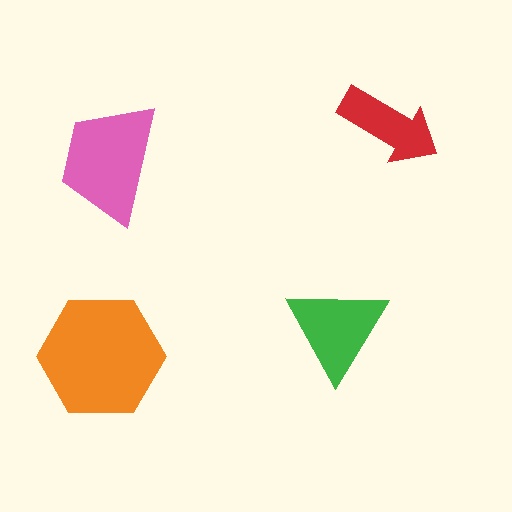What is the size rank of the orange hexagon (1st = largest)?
1st.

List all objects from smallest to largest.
The red arrow, the green triangle, the pink trapezoid, the orange hexagon.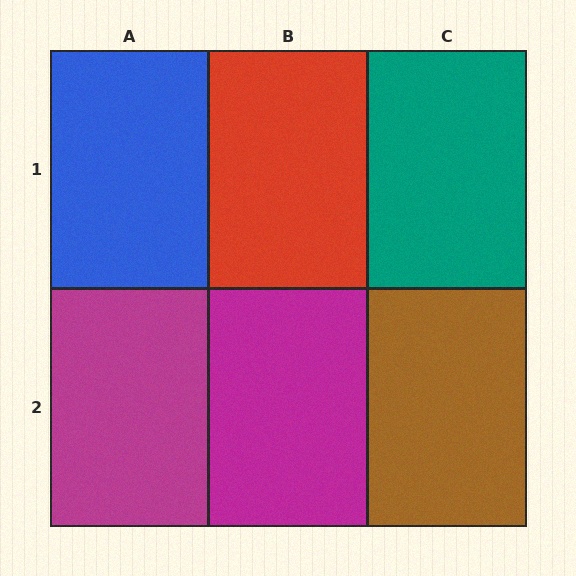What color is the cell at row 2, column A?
Magenta.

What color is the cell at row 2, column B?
Magenta.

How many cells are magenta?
2 cells are magenta.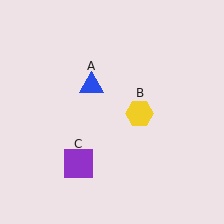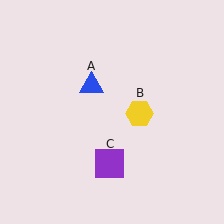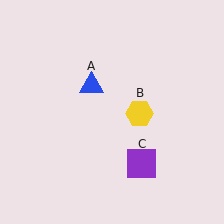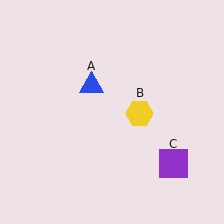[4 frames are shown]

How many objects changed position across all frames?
1 object changed position: purple square (object C).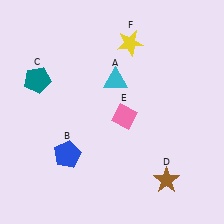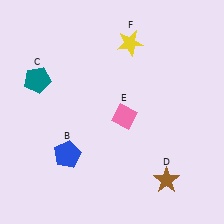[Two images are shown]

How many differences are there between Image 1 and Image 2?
There is 1 difference between the two images.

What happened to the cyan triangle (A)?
The cyan triangle (A) was removed in Image 2. It was in the top-right area of Image 1.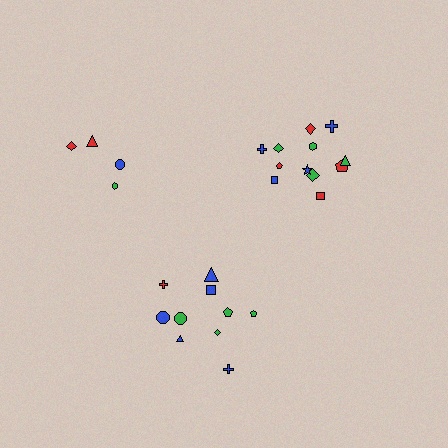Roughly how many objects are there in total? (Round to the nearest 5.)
Roughly 25 objects in total.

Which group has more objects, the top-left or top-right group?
The top-right group.